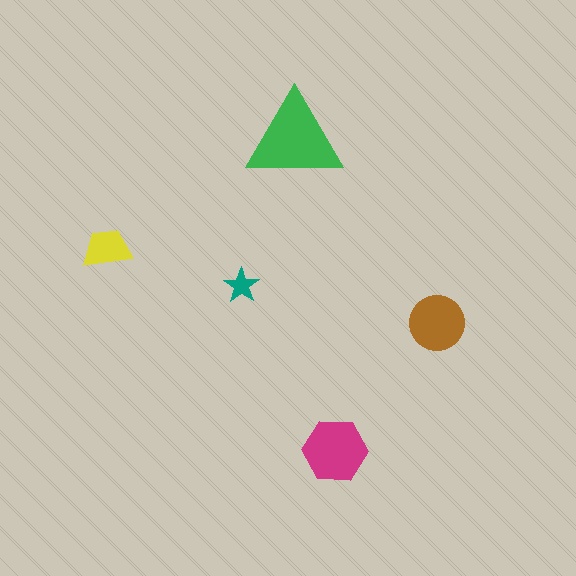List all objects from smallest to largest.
The teal star, the yellow trapezoid, the brown circle, the magenta hexagon, the green triangle.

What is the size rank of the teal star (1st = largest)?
5th.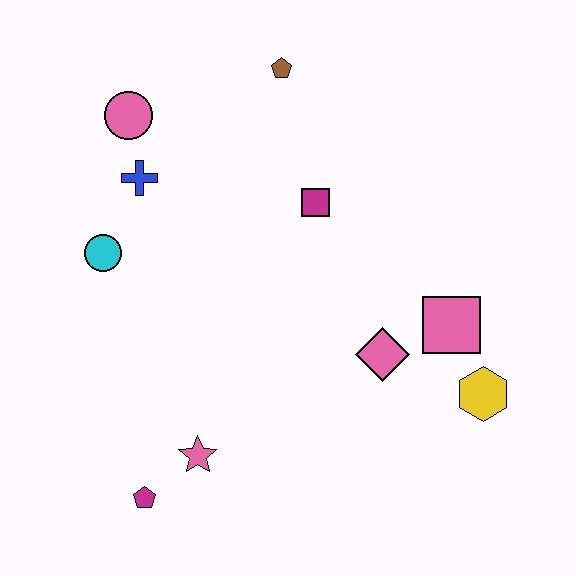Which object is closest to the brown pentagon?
The magenta square is closest to the brown pentagon.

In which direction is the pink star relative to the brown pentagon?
The pink star is below the brown pentagon.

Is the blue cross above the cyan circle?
Yes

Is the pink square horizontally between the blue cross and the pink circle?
No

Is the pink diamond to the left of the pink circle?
No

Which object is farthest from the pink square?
The pink circle is farthest from the pink square.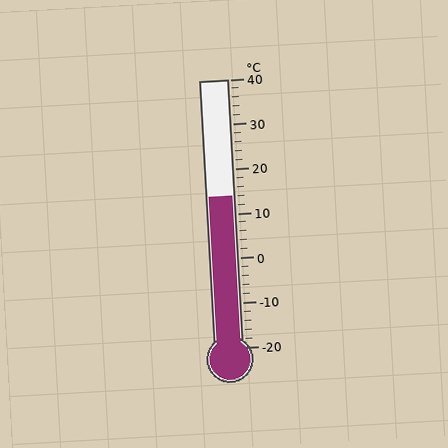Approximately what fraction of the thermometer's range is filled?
The thermometer is filled to approximately 55% of its range.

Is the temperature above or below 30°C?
The temperature is below 30°C.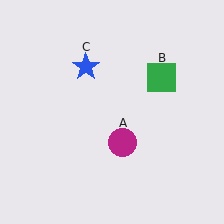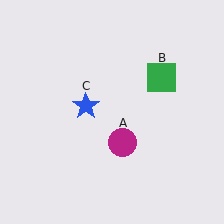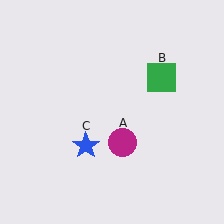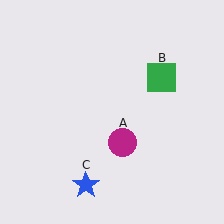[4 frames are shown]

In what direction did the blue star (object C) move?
The blue star (object C) moved down.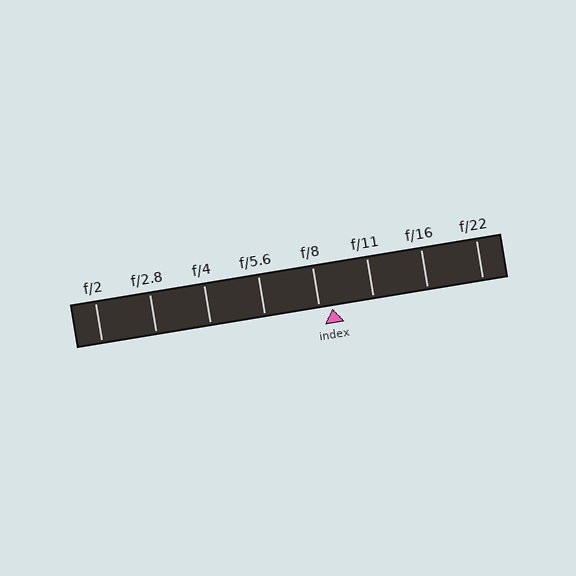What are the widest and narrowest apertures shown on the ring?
The widest aperture shown is f/2 and the narrowest is f/22.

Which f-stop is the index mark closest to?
The index mark is closest to f/8.